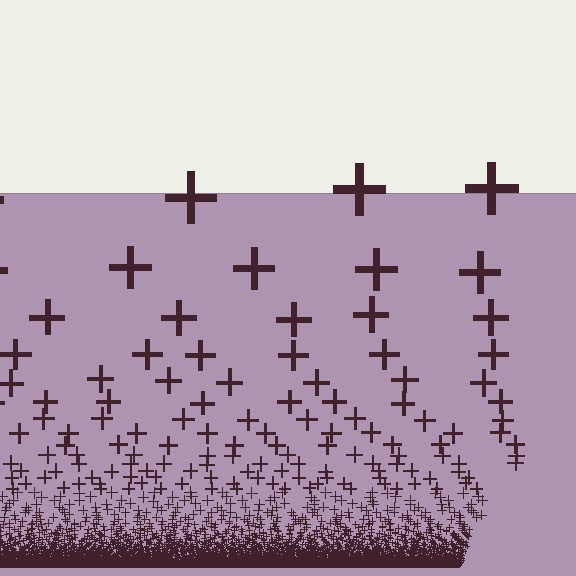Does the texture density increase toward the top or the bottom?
Density increases toward the bottom.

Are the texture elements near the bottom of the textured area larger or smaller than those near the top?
Smaller. The gradient is inverted — elements near the bottom are smaller and denser.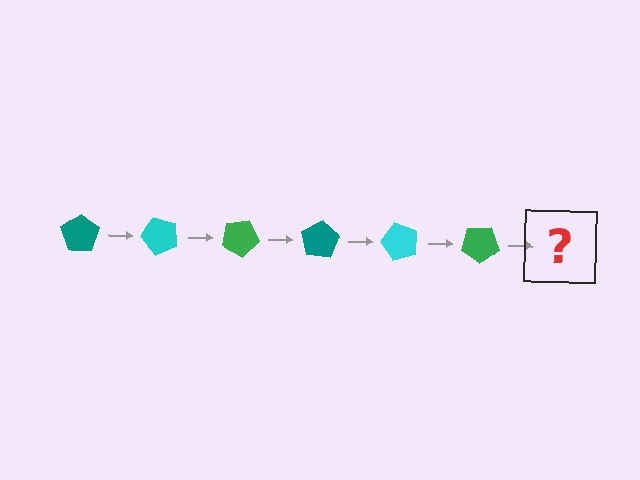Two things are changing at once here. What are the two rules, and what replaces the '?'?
The two rules are that it rotates 50 degrees each step and the color cycles through teal, cyan, and green. The '?' should be a teal pentagon, rotated 300 degrees from the start.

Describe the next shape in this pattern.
It should be a teal pentagon, rotated 300 degrees from the start.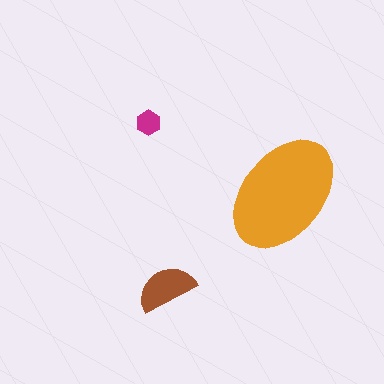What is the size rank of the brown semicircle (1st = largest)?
2nd.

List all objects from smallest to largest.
The magenta hexagon, the brown semicircle, the orange ellipse.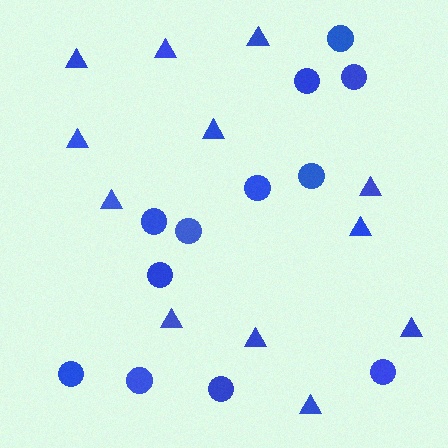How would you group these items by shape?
There are 2 groups: one group of circles (12) and one group of triangles (12).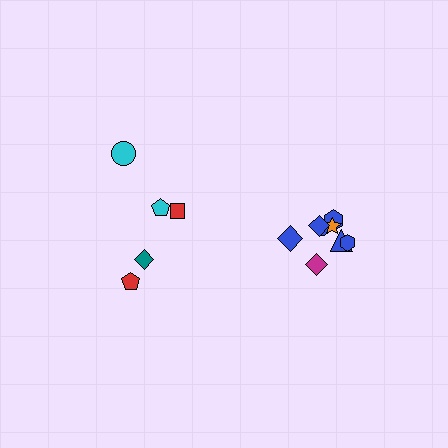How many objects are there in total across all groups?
There are 13 objects.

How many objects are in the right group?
There are 8 objects.